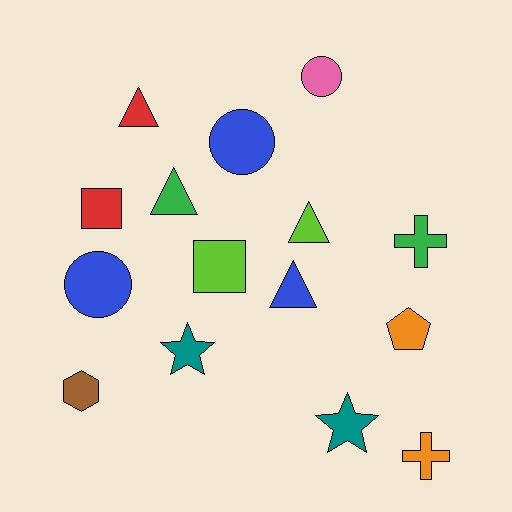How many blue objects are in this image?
There are 3 blue objects.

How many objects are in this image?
There are 15 objects.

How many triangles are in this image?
There are 4 triangles.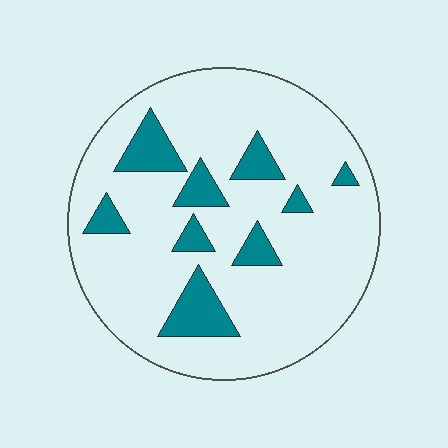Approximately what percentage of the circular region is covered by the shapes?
Approximately 15%.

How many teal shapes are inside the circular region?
9.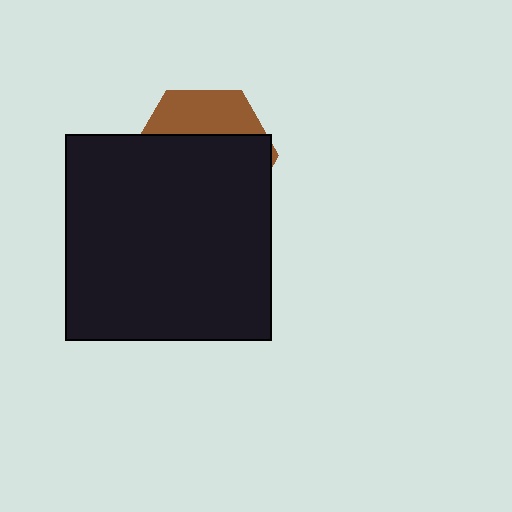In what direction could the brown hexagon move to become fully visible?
The brown hexagon could move up. That would shift it out from behind the black square entirely.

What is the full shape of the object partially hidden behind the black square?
The partially hidden object is a brown hexagon.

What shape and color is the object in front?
The object in front is a black square.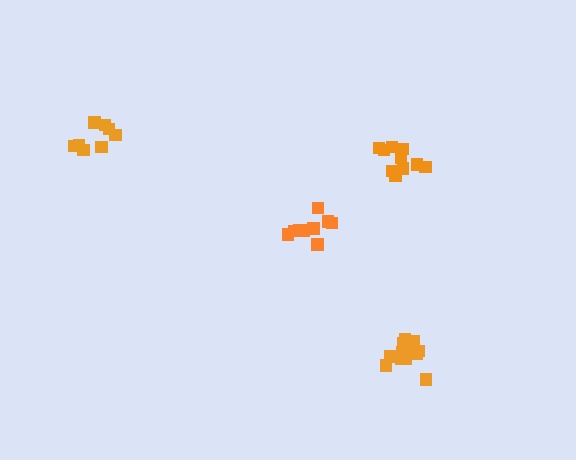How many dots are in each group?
Group 1: 9 dots, Group 2: 12 dots, Group 3: 8 dots, Group 4: 10 dots (39 total).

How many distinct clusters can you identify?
There are 4 distinct clusters.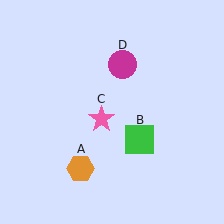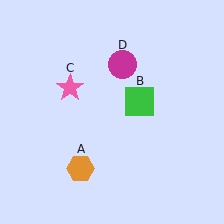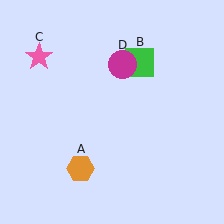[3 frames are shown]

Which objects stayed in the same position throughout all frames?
Orange hexagon (object A) and magenta circle (object D) remained stationary.